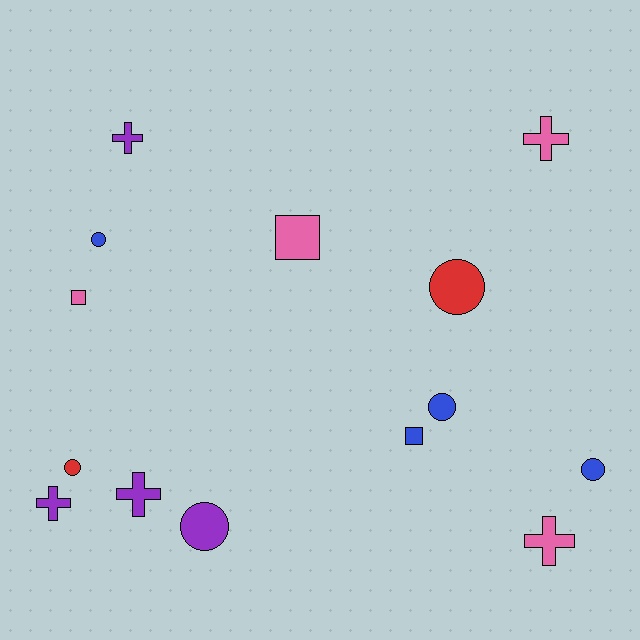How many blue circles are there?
There are 3 blue circles.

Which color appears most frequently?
Pink, with 4 objects.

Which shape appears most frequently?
Circle, with 6 objects.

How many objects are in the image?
There are 14 objects.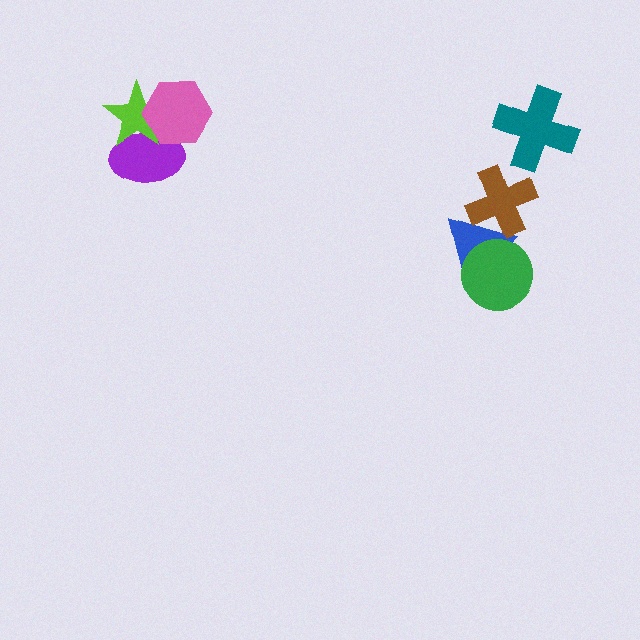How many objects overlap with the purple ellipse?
2 objects overlap with the purple ellipse.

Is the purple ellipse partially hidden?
Yes, it is partially covered by another shape.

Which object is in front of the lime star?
The pink hexagon is in front of the lime star.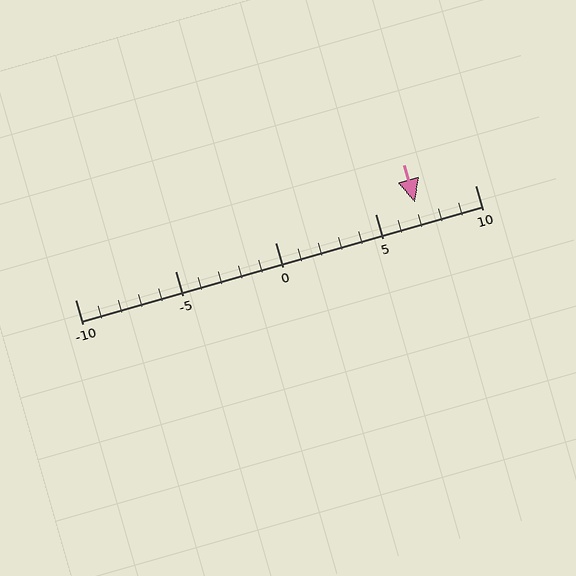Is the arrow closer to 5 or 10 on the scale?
The arrow is closer to 5.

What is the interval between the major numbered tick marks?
The major tick marks are spaced 5 units apart.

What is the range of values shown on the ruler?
The ruler shows values from -10 to 10.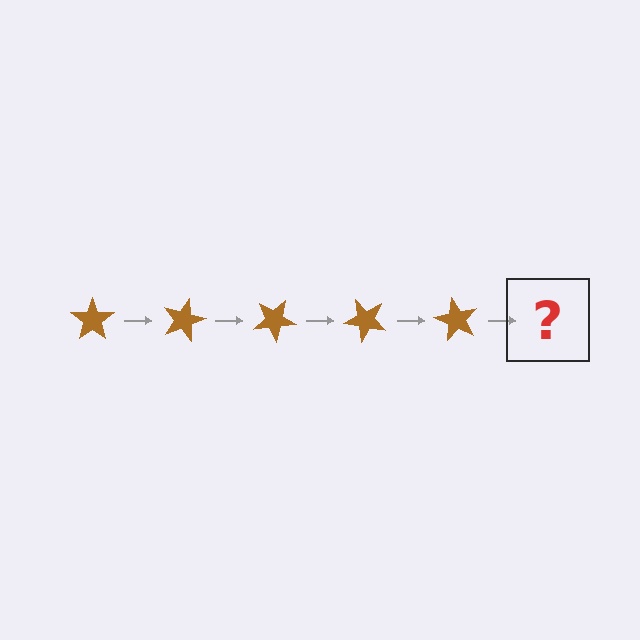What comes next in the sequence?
The next element should be a brown star rotated 75 degrees.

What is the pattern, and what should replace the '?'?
The pattern is that the star rotates 15 degrees each step. The '?' should be a brown star rotated 75 degrees.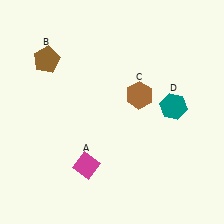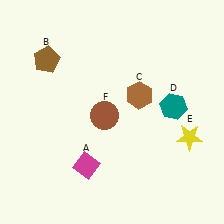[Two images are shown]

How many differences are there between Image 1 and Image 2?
There are 2 differences between the two images.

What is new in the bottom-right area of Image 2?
A yellow star (E) was added in the bottom-right area of Image 2.